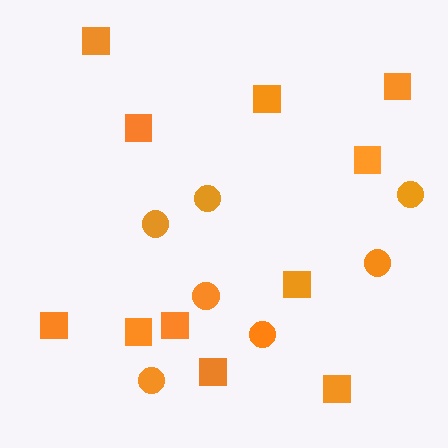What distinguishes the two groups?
There are 2 groups: one group of squares (11) and one group of circles (7).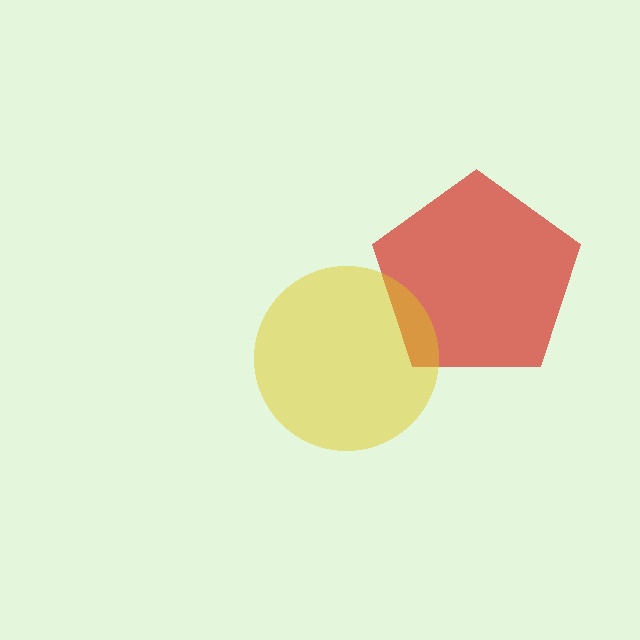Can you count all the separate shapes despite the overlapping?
Yes, there are 2 separate shapes.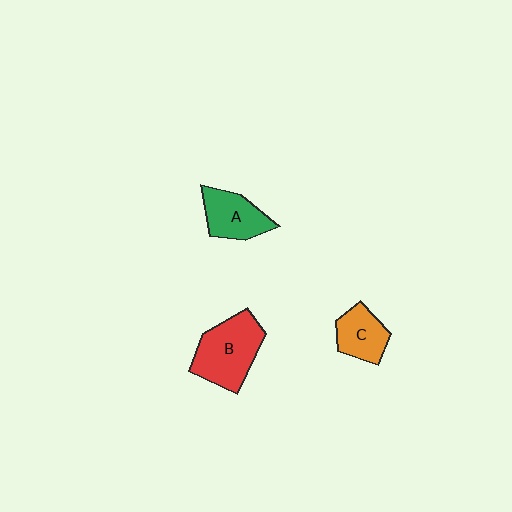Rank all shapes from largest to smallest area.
From largest to smallest: B (red), A (green), C (orange).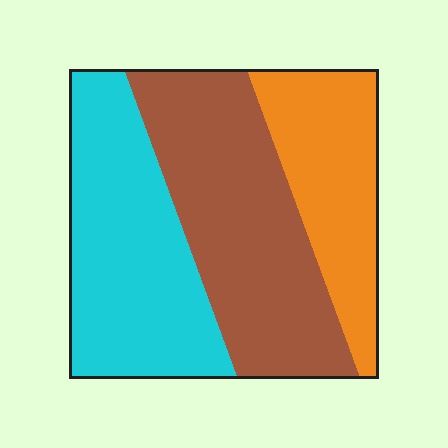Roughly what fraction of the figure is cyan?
Cyan covers around 35% of the figure.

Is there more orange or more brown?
Brown.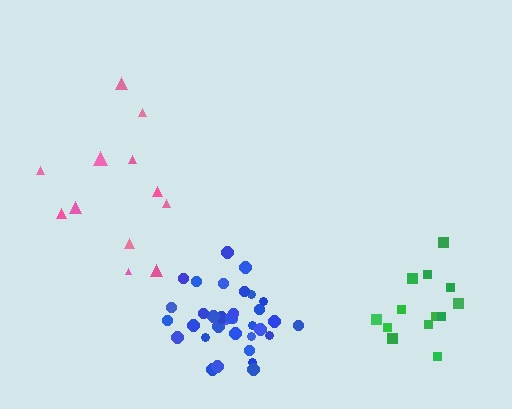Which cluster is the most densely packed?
Blue.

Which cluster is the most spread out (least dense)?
Pink.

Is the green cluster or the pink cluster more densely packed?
Green.